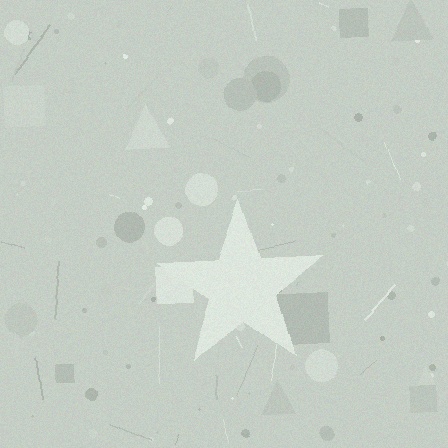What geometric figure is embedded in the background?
A star is embedded in the background.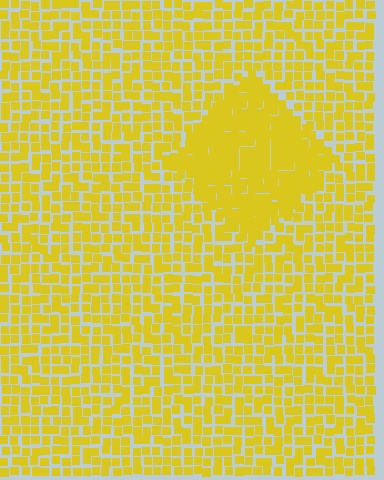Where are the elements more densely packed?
The elements are more densely packed inside the diamond boundary.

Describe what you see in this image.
The image contains small yellow elements arranged at two different densities. A diamond-shaped region is visible where the elements are more densely packed than the surrounding area.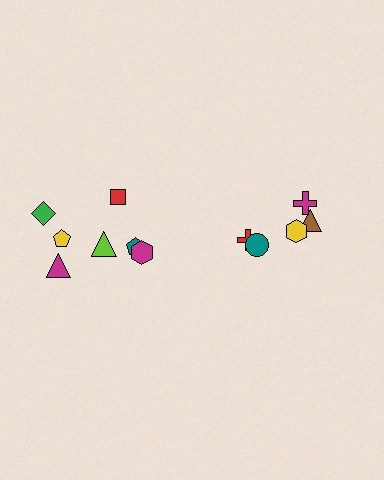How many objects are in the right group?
There are 5 objects.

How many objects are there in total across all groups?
There are 12 objects.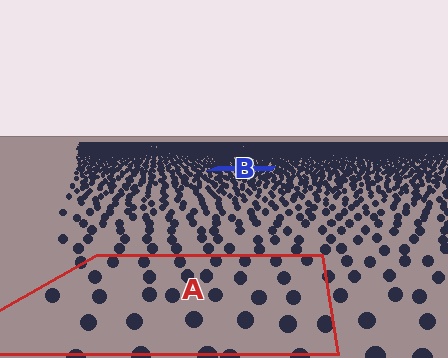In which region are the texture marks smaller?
The texture marks are smaller in region B, because it is farther away.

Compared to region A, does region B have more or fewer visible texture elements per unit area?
Region B has more texture elements per unit area — they are packed more densely because it is farther away.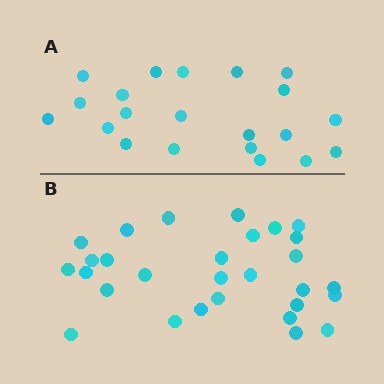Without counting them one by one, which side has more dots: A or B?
Region B (the bottom region) has more dots.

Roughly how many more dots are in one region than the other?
Region B has roughly 8 or so more dots than region A.